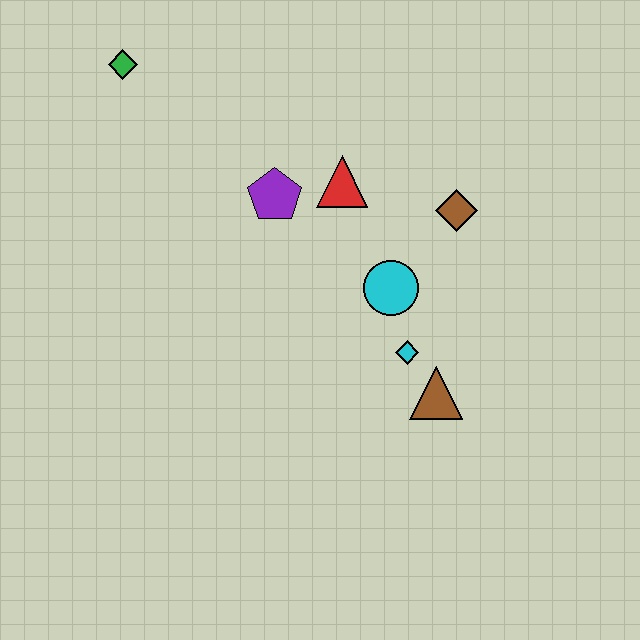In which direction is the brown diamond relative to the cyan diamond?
The brown diamond is above the cyan diamond.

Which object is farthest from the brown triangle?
The green diamond is farthest from the brown triangle.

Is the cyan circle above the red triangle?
No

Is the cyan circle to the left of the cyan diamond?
Yes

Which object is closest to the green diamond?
The purple pentagon is closest to the green diamond.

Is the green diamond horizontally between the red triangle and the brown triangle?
No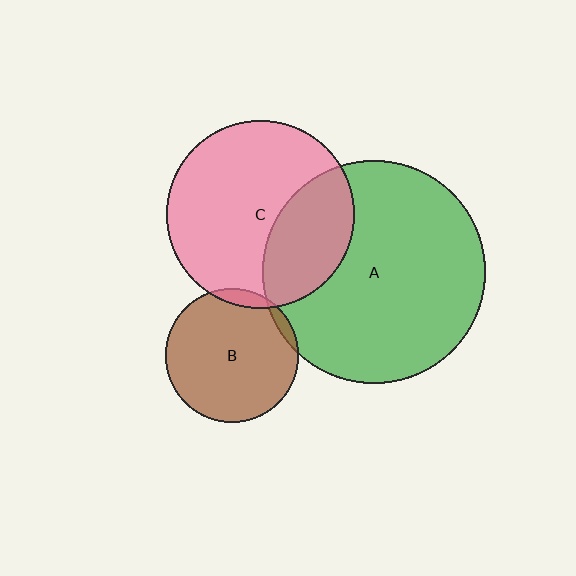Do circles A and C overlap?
Yes.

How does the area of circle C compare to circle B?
Approximately 2.0 times.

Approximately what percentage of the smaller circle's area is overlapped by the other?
Approximately 30%.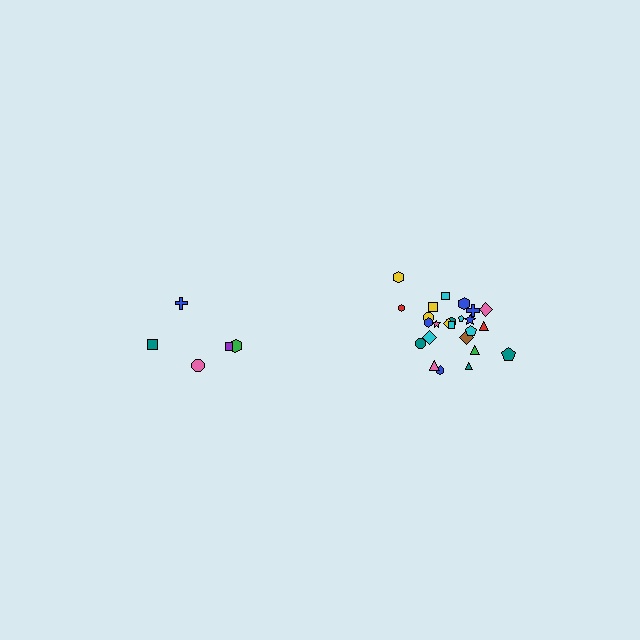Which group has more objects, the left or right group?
The right group.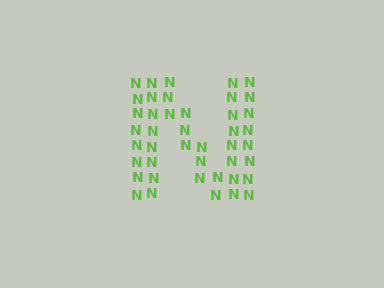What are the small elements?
The small elements are letter N's.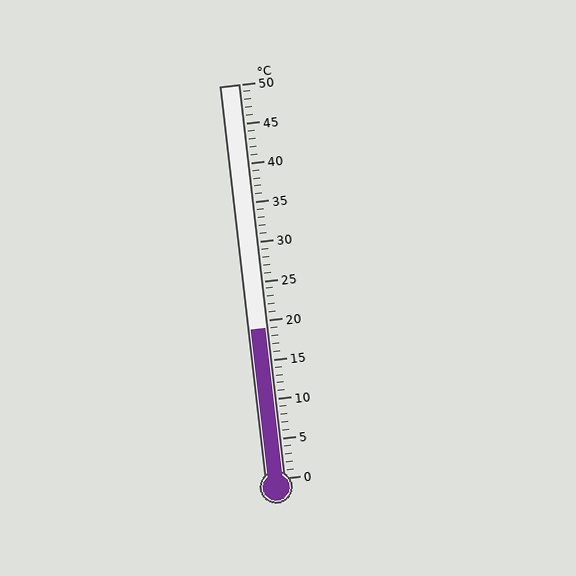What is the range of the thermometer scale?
The thermometer scale ranges from 0°C to 50°C.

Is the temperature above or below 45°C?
The temperature is below 45°C.